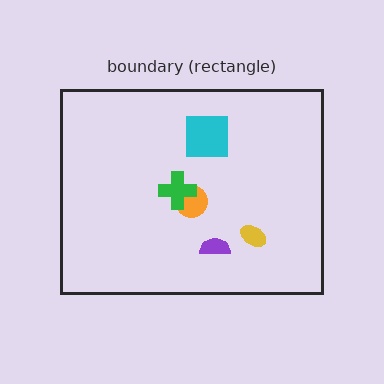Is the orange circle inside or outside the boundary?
Inside.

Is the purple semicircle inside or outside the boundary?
Inside.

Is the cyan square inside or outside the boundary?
Inside.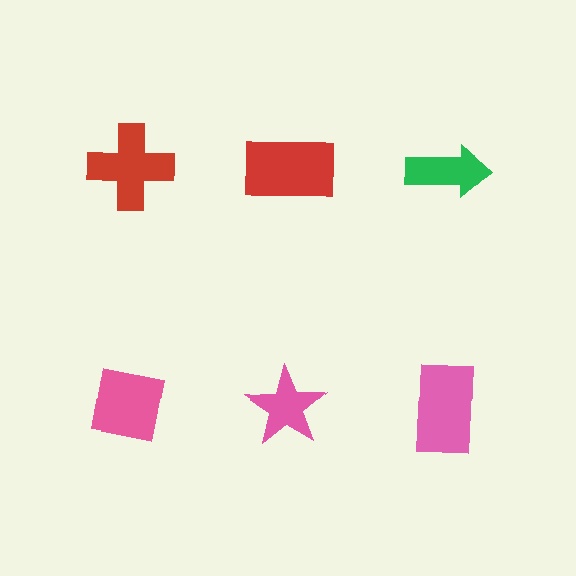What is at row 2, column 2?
A pink star.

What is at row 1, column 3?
A green arrow.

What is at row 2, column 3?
A pink rectangle.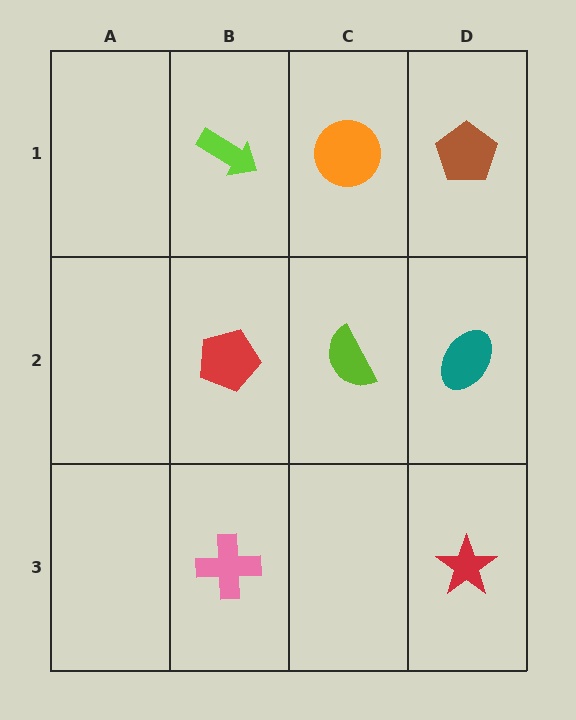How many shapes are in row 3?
2 shapes.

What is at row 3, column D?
A red star.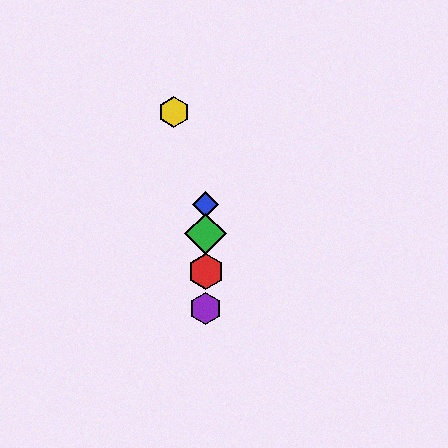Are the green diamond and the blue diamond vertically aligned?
Yes, both are at x≈206.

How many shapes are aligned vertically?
4 shapes (the red hexagon, the blue diamond, the green diamond, the purple hexagon) are aligned vertically.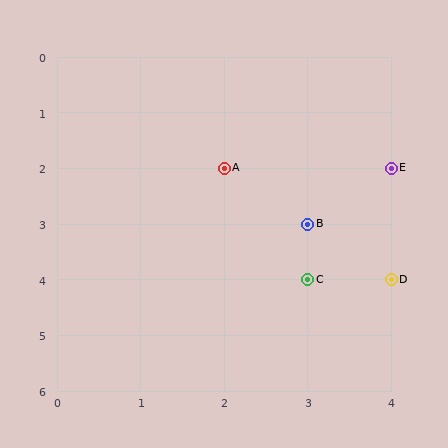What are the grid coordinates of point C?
Point C is at grid coordinates (3, 4).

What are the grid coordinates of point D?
Point D is at grid coordinates (4, 4).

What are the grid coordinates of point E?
Point E is at grid coordinates (4, 2).